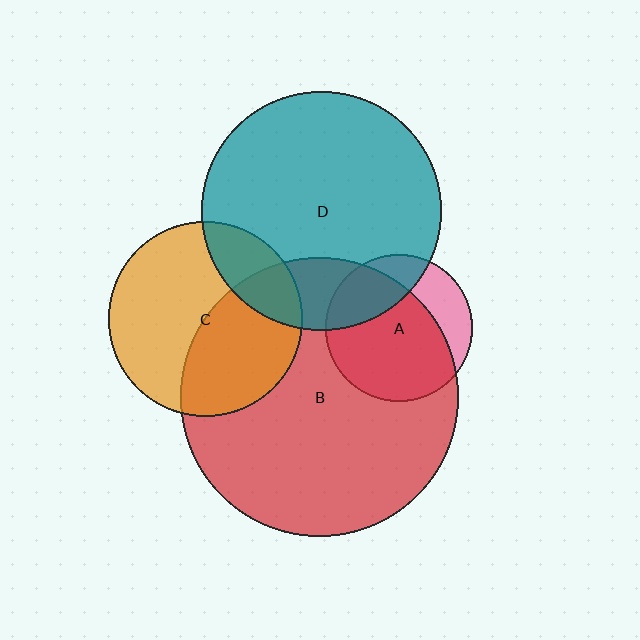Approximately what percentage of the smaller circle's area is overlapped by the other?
Approximately 20%.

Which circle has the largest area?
Circle B (red).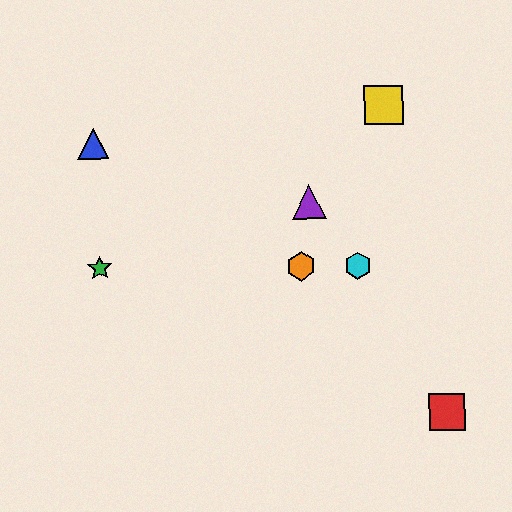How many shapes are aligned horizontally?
3 shapes (the green star, the orange hexagon, the cyan hexagon) are aligned horizontally.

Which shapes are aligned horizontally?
The green star, the orange hexagon, the cyan hexagon are aligned horizontally.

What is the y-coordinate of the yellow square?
The yellow square is at y≈104.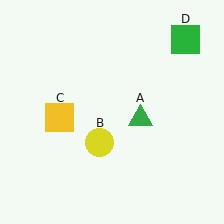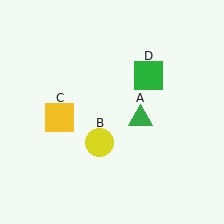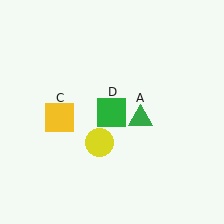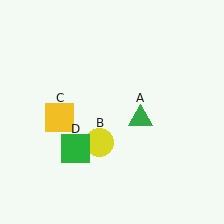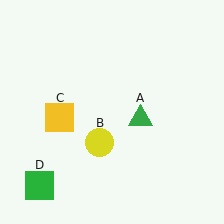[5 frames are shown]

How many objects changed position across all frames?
1 object changed position: green square (object D).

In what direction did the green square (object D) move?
The green square (object D) moved down and to the left.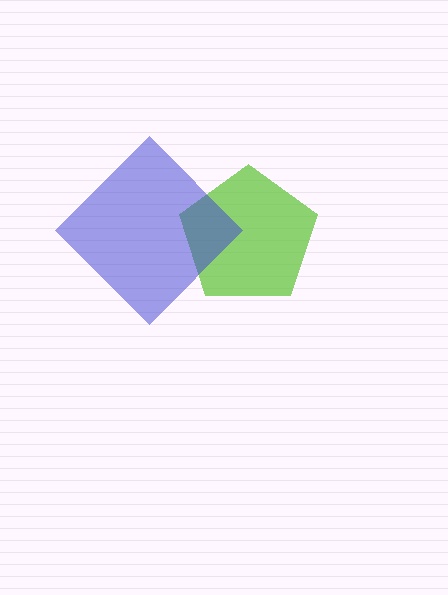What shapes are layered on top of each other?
The layered shapes are: a lime pentagon, a blue diamond.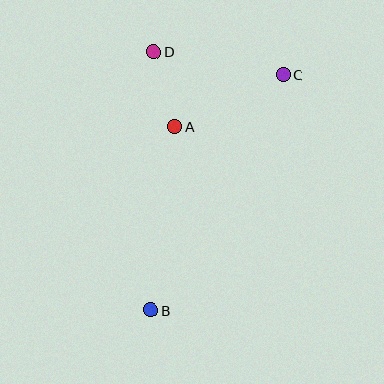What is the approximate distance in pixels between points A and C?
The distance between A and C is approximately 120 pixels.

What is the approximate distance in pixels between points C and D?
The distance between C and D is approximately 132 pixels.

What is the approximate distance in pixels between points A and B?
The distance between A and B is approximately 185 pixels.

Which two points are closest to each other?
Points A and D are closest to each other.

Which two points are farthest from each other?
Points B and C are farthest from each other.